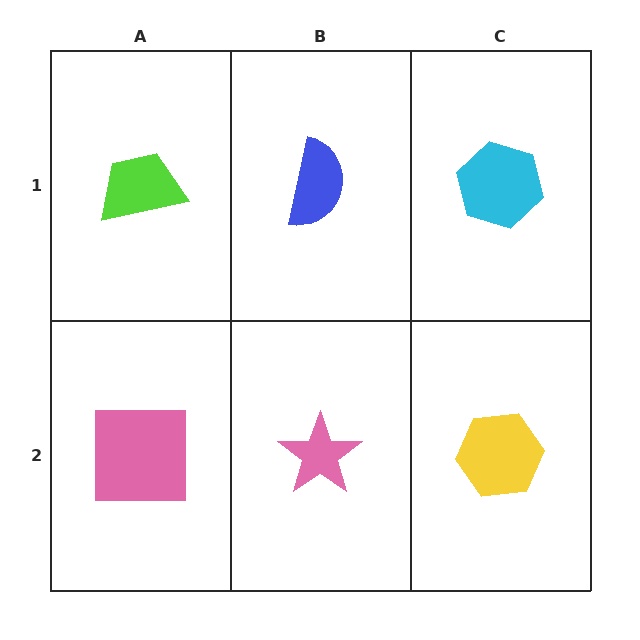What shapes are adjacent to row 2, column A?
A lime trapezoid (row 1, column A), a pink star (row 2, column B).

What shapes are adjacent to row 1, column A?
A pink square (row 2, column A), a blue semicircle (row 1, column B).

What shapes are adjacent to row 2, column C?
A cyan hexagon (row 1, column C), a pink star (row 2, column B).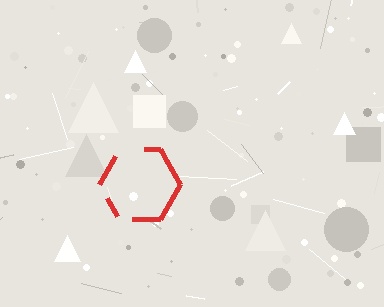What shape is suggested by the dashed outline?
The dashed outline suggests a hexagon.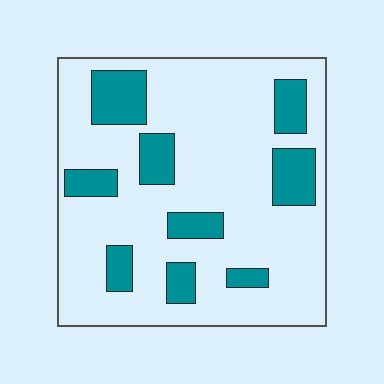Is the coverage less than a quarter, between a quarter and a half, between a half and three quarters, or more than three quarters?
Less than a quarter.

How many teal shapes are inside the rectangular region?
9.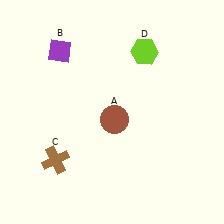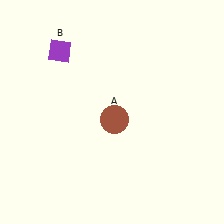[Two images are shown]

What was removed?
The lime hexagon (D), the brown cross (C) were removed in Image 2.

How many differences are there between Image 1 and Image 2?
There are 2 differences between the two images.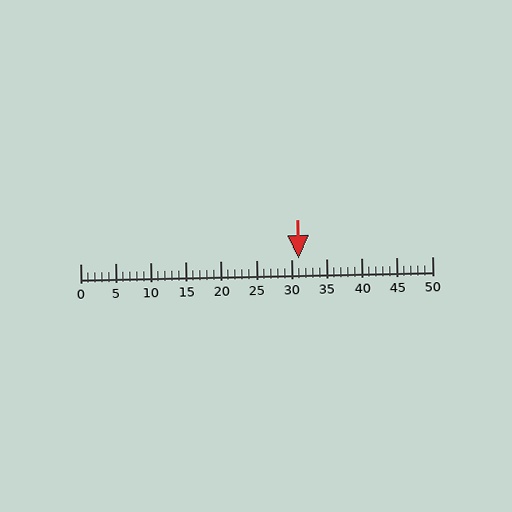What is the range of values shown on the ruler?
The ruler shows values from 0 to 50.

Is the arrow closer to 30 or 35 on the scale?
The arrow is closer to 30.